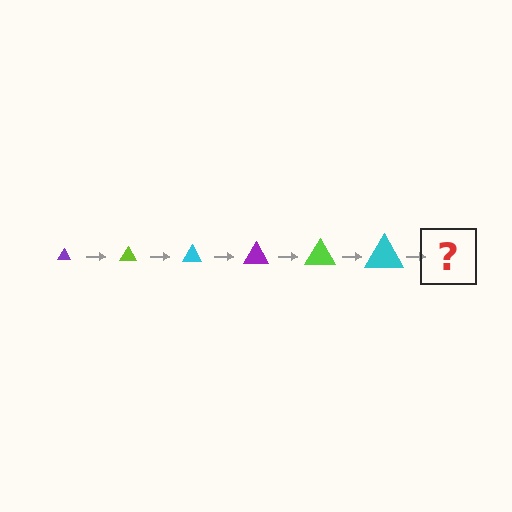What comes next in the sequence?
The next element should be a purple triangle, larger than the previous one.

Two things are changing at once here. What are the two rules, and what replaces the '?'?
The two rules are that the triangle grows larger each step and the color cycles through purple, lime, and cyan. The '?' should be a purple triangle, larger than the previous one.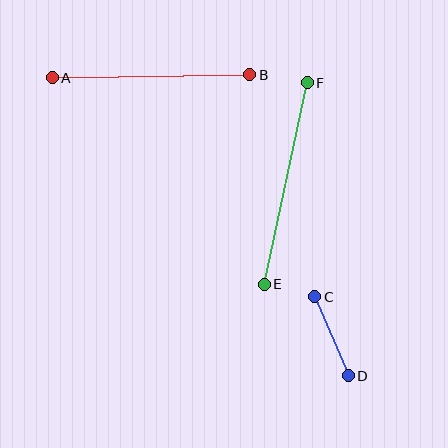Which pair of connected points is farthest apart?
Points E and F are farthest apart.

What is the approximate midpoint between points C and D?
The midpoint is at approximately (332, 336) pixels.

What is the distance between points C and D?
The distance is approximately 86 pixels.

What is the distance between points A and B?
The distance is approximately 197 pixels.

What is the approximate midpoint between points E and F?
The midpoint is at approximately (286, 184) pixels.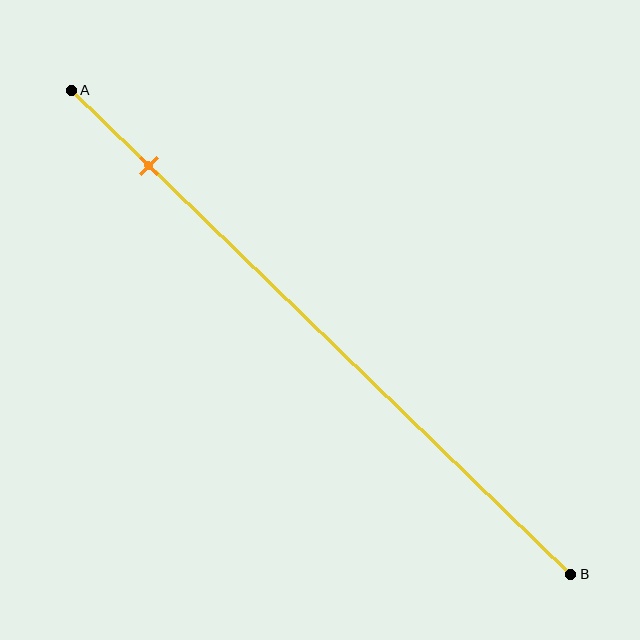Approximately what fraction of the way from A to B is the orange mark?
The orange mark is approximately 15% of the way from A to B.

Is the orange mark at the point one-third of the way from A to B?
No, the mark is at about 15% from A, not at the 33% one-third point.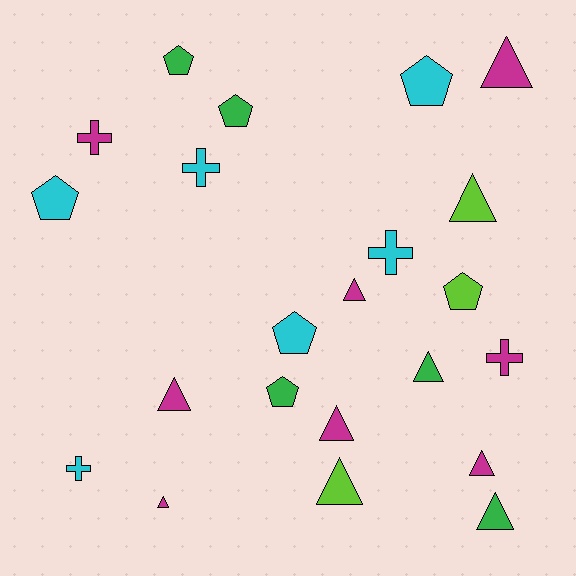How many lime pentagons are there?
There is 1 lime pentagon.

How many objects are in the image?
There are 22 objects.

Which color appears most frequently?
Magenta, with 8 objects.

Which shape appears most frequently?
Triangle, with 10 objects.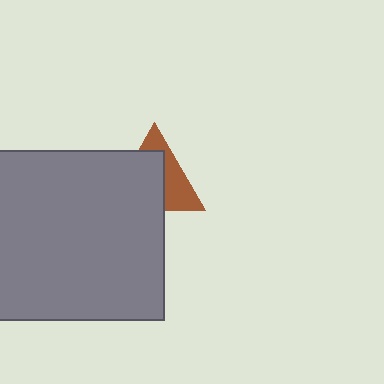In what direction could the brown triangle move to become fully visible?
The brown triangle could move toward the upper-right. That would shift it out from behind the gray square entirely.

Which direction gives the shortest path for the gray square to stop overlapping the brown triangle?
Moving toward the lower-left gives the shortest separation.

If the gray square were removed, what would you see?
You would see the complete brown triangle.